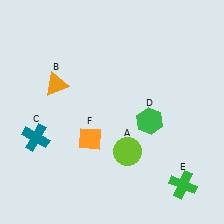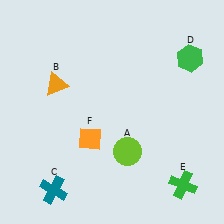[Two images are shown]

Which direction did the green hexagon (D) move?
The green hexagon (D) moved up.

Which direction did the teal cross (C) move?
The teal cross (C) moved down.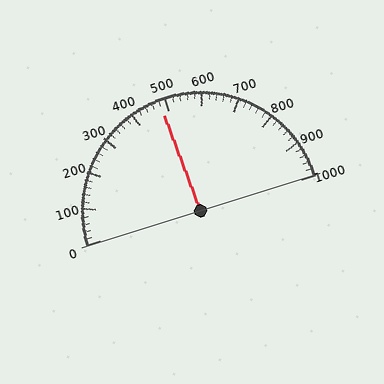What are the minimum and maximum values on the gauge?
The gauge ranges from 0 to 1000.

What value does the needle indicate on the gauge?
The needle indicates approximately 480.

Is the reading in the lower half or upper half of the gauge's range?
The reading is in the lower half of the range (0 to 1000).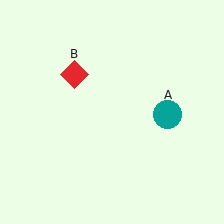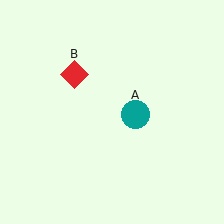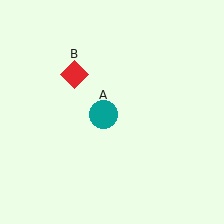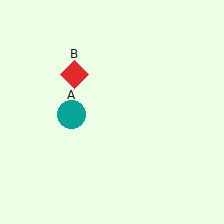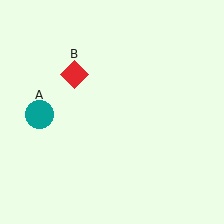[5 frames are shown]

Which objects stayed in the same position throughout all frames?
Red diamond (object B) remained stationary.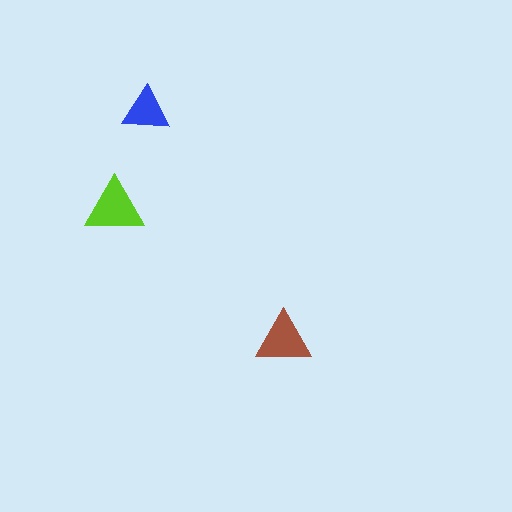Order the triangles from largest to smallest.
the lime one, the brown one, the blue one.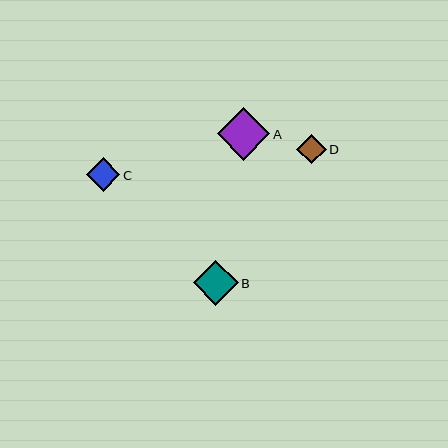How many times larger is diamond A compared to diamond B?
Diamond A is approximately 1.2 times the size of diamond B.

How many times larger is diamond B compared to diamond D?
Diamond B is approximately 1.5 times the size of diamond D.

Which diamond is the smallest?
Diamond D is the smallest with a size of approximately 30 pixels.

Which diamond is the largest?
Diamond A is the largest with a size of approximately 52 pixels.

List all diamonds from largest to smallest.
From largest to smallest: A, B, C, D.